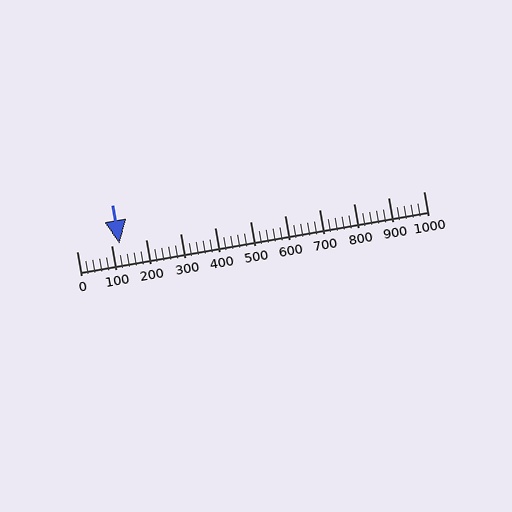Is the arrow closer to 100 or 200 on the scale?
The arrow is closer to 100.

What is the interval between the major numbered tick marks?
The major tick marks are spaced 100 units apart.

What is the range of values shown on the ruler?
The ruler shows values from 0 to 1000.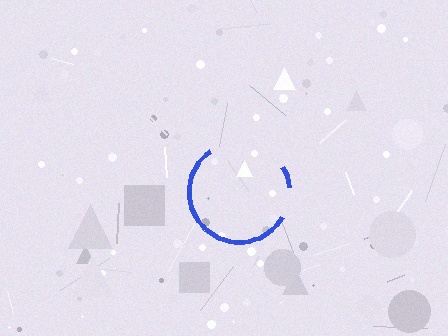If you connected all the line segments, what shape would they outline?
They would outline a circle.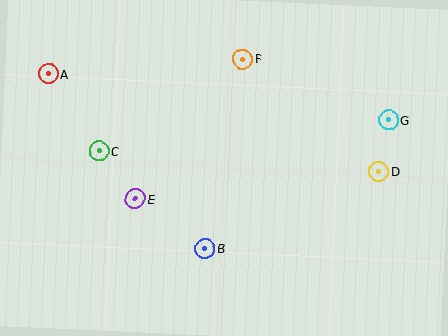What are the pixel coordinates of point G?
Point G is at (388, 120).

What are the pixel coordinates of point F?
Point F is at (243, 59).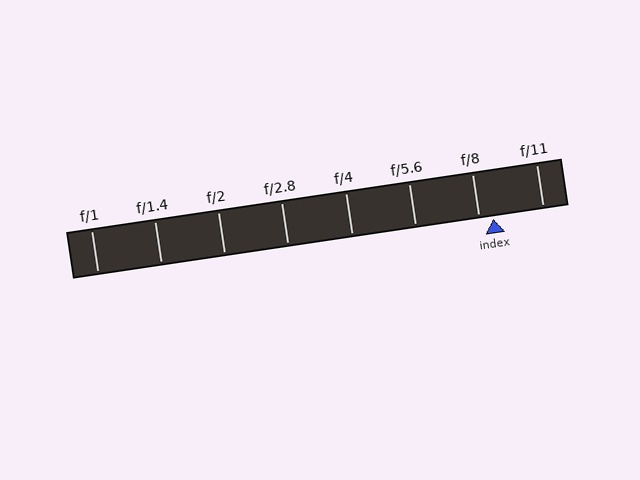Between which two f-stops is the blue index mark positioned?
The index mark is between f/8 and f/11.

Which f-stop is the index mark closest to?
The index mark is closest to f/8.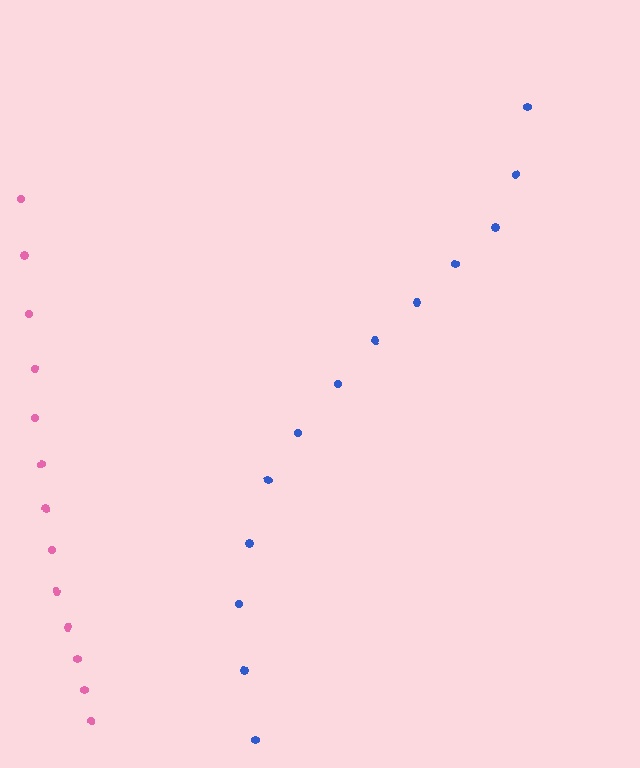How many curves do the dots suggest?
There are 2 distinct paths.